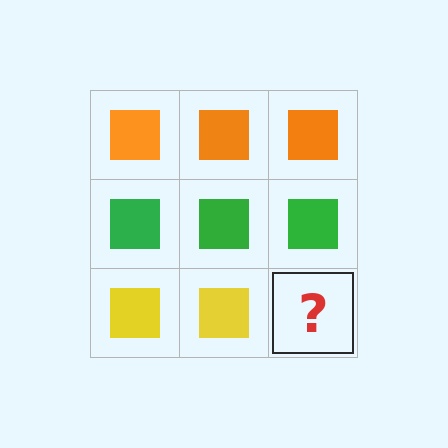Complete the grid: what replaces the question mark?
The question mark should be replaced with a yellow square.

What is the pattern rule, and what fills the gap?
The rule is that each row has a consistent color. The gap should be filled with a yellow square.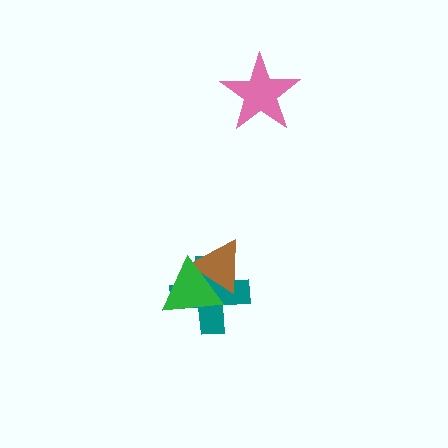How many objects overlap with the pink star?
0 objects overlap with the pink star.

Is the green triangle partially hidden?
No, no other shape covers it.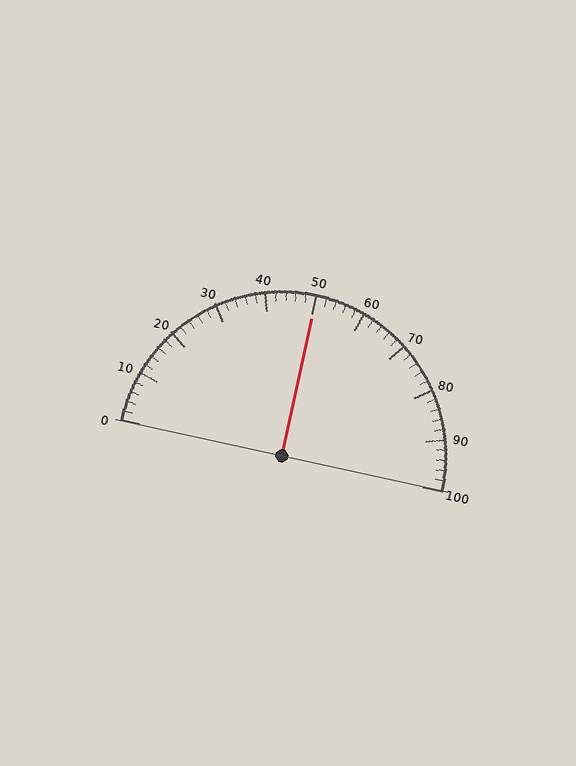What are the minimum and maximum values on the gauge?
The gauge ranges from 0 to 100.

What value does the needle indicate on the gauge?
The needle indicates approximately 50.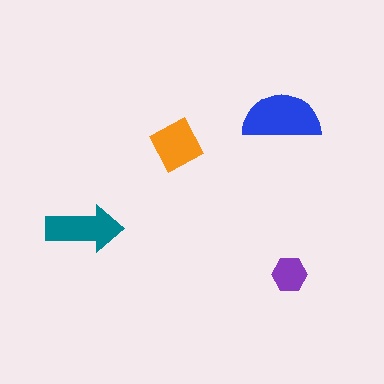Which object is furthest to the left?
The teal arrow is leftmost.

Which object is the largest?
The blue semicircle.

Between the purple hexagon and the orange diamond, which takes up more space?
The orange diamond.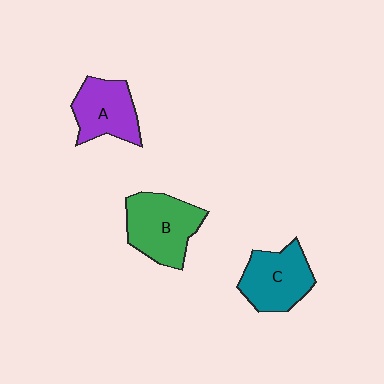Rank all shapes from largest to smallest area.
From largest to smallest: B (green), C (teal), A (purple).